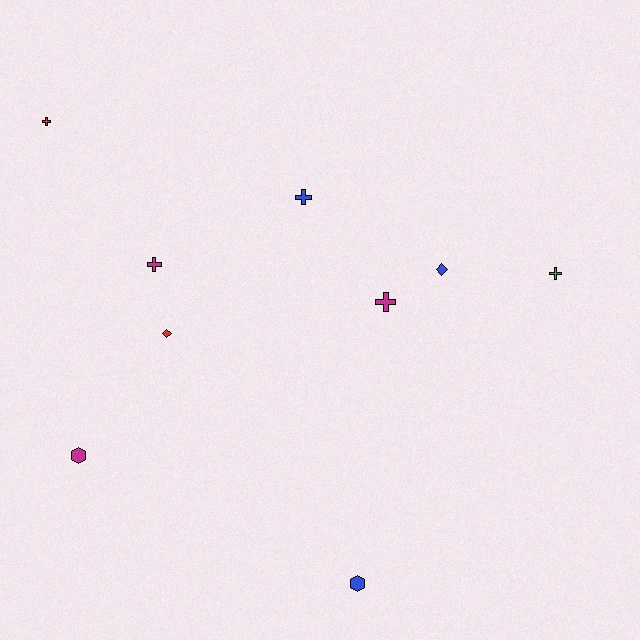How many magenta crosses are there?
There are 2 magenta crosses.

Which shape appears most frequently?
Cross, with 5 objects.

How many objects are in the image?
There are 9 objects.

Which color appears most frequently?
Blue, with 3 objects.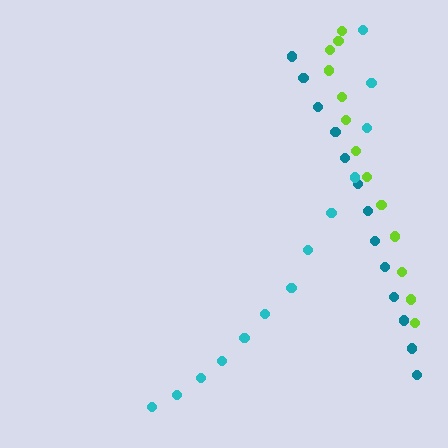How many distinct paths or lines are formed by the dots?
There are 3 distinct paths.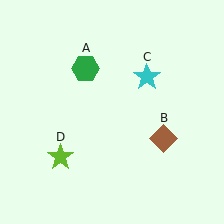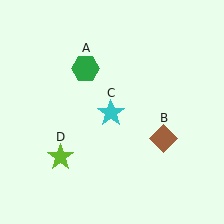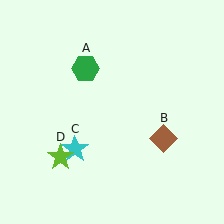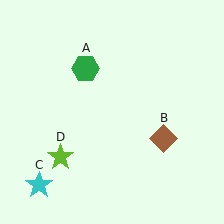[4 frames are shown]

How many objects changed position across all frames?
1 object changed position: cyan star (object C).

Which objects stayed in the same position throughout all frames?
Green hexagon (object A) and brown diamond (object B) and lime star (object D) remained stationary.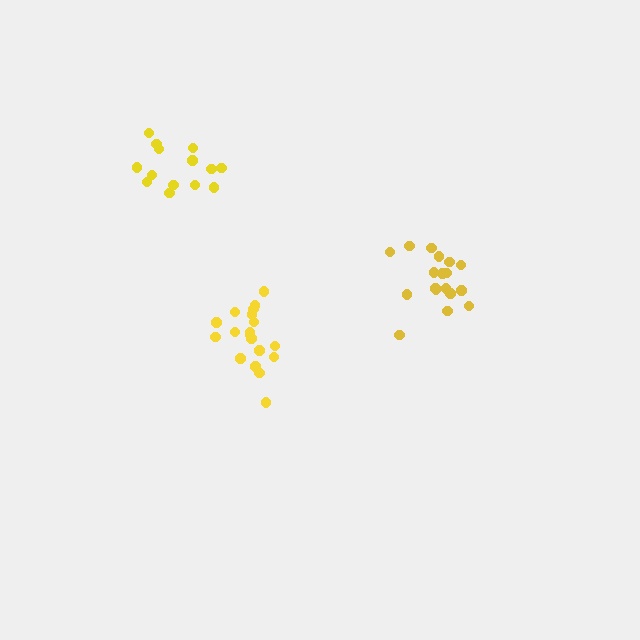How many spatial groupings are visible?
There are 3 spatial groupings.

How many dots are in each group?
Group 1: 18 dots, Group 2: 19 dots, Group 3: 14 dots (51 total).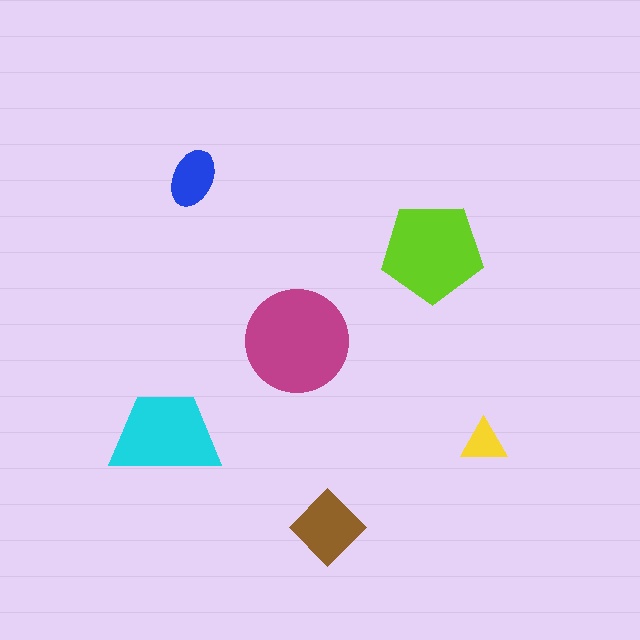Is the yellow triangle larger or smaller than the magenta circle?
Smaller.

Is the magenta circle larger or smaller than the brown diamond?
Larger.